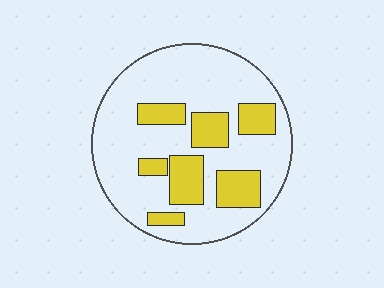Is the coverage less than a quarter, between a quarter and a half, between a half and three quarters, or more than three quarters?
Between a quarter and a half.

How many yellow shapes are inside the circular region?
7.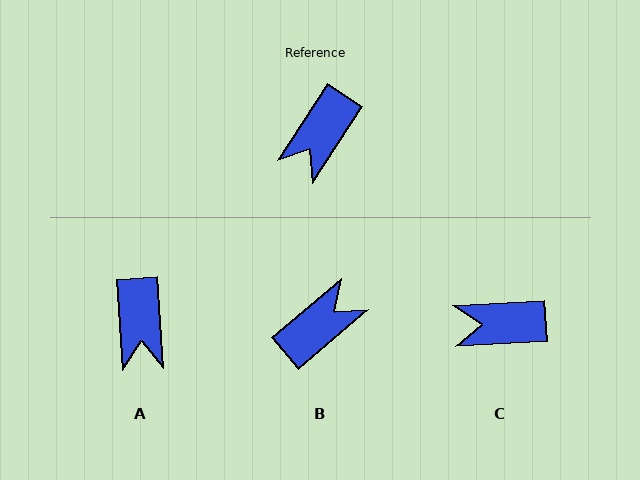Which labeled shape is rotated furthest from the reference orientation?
B, about 163 degrees away.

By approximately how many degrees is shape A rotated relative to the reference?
Approximately 37 degrees counter-clockwise.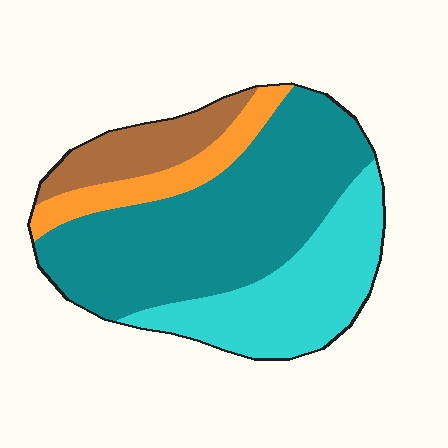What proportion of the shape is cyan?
Cyan covers 27% of the shape.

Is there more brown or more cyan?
Cyan.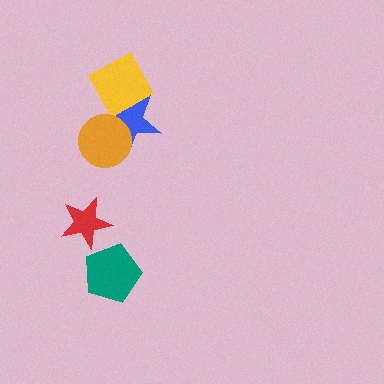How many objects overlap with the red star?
0 objects overlap with the red star.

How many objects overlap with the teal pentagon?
0 objects overlap with the teal pentagon.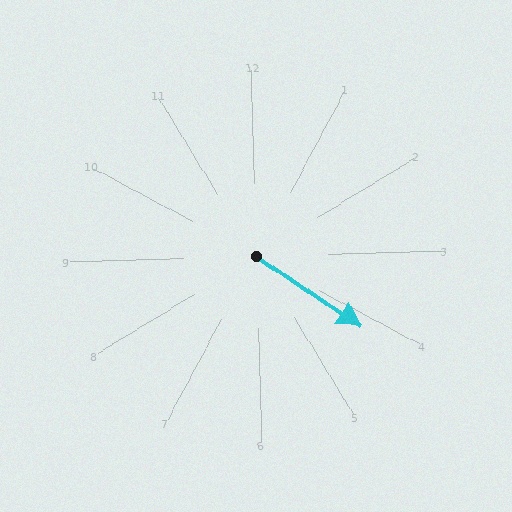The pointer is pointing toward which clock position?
Roughly 4 o'clock.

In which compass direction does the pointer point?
Southeast.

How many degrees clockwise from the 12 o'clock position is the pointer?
Approximately 125 degrees.